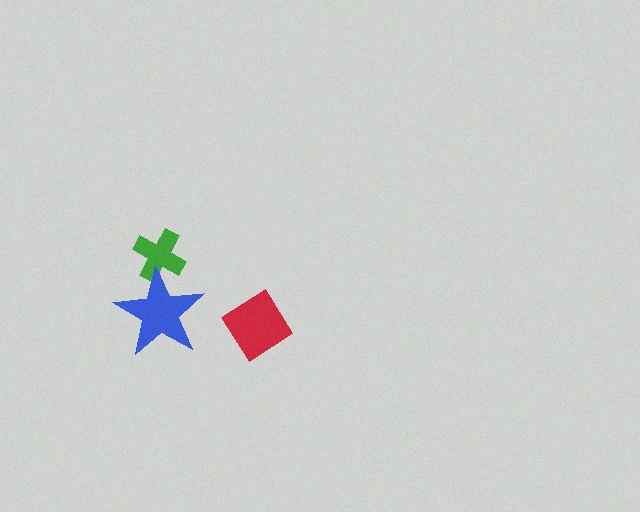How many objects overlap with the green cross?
1 object overlaps with the green cross.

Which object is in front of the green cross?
The blue star is in front of the green cross.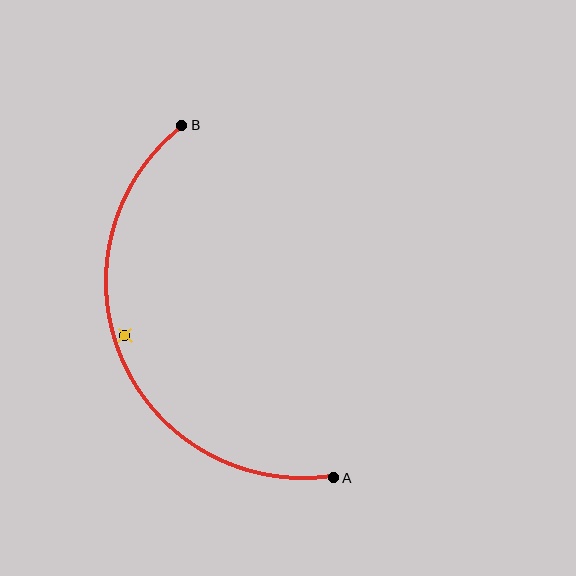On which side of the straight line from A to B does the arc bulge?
The arc bulges to the left of the straight line connecting A and B.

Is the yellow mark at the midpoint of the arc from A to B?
No — the yellow mark does not lie on the arc at all. It sits slightly inside the curve.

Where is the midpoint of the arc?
The arc midpoint is the point on the curve farthest from the straight line joining A and B. It sits to the left of that line.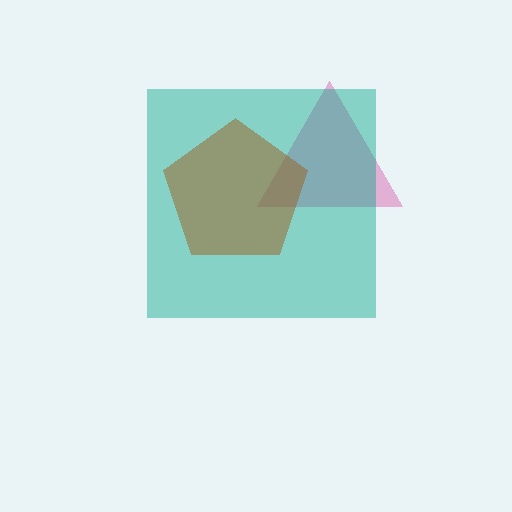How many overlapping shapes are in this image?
There are 3 overlapping shapes in the image.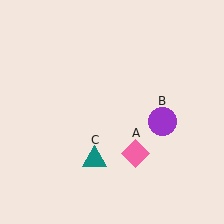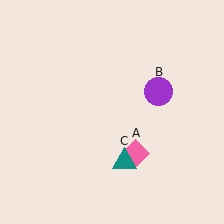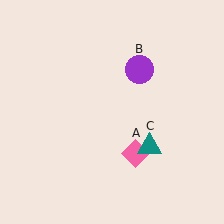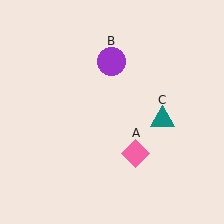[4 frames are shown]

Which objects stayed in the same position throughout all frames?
Pink diamond (object A) remained stationary.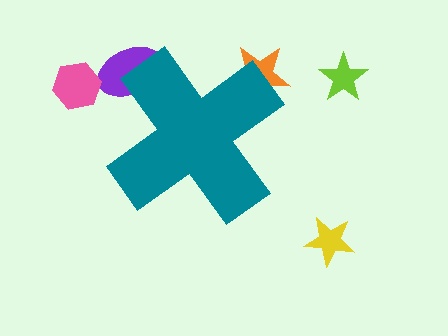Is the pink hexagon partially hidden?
No, the pink hexagon is fully visible.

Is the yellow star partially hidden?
No, the yellow star is fully visible.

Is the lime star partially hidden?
No, the lime star is fully visible.